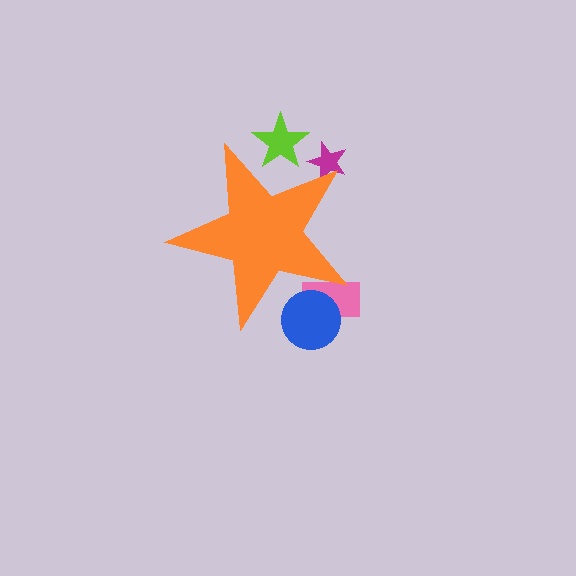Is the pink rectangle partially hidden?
Yes, the pink rectangle is partially hidden behind the orange star.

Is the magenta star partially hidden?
Yes, the magenta star is partially hidden behind the orange star.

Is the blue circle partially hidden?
Yes, the blue circle is partially hidden behind the orange star.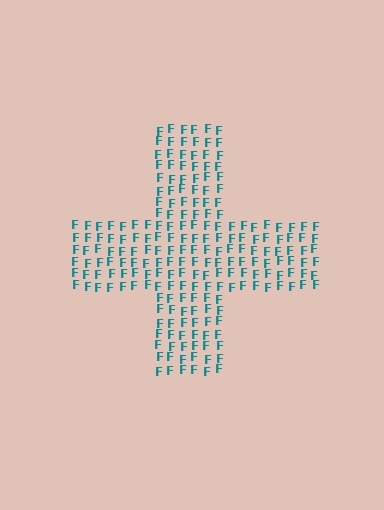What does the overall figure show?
The overall figure shows a cross.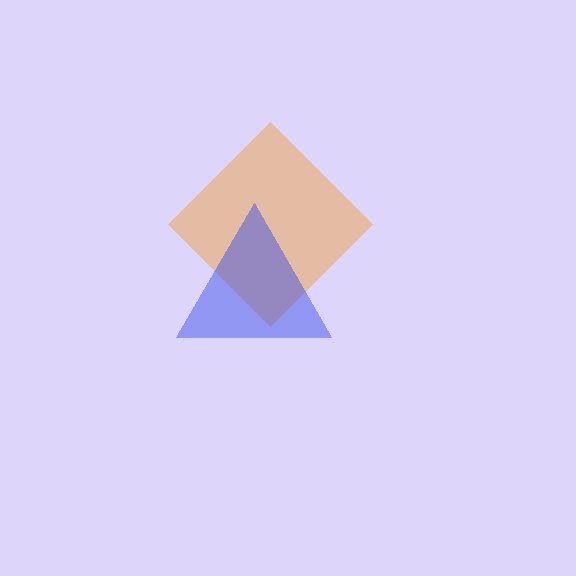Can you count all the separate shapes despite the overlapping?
Yes, there are 2 separate shapes.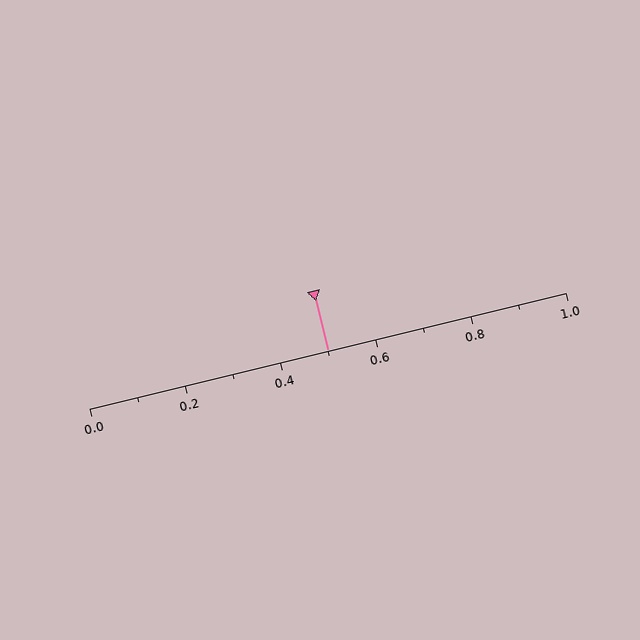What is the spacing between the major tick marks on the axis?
The major ticks are spaced 0.2 apart.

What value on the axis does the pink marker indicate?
The marker indicates approximately 0.5.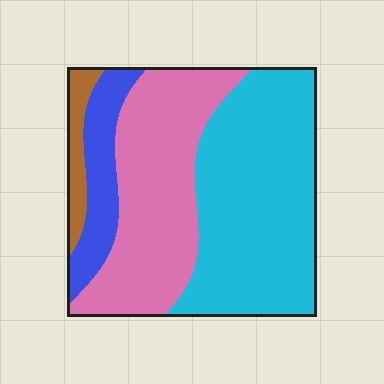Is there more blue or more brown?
Blue.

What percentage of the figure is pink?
Pink covers roughly 35% of the figure.